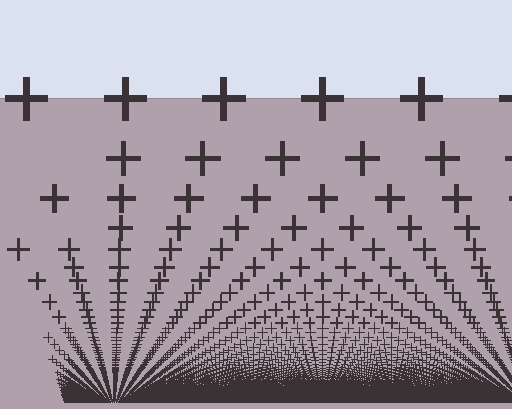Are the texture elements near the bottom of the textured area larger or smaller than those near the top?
Smaller. The gradient is inverted — elements near the bottom are smaller and denser.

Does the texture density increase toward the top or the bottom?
Density increases toward the bottom.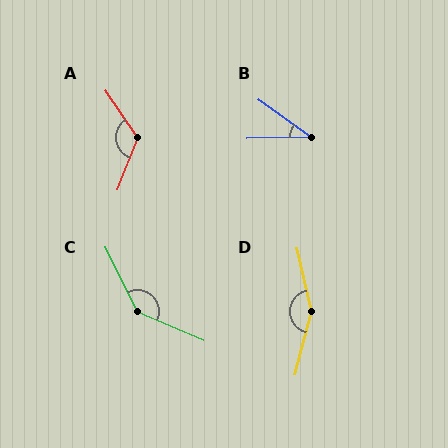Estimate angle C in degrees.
Approximately 139 degrees.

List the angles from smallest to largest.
B (37°), A (124°), C (139°), D (152°).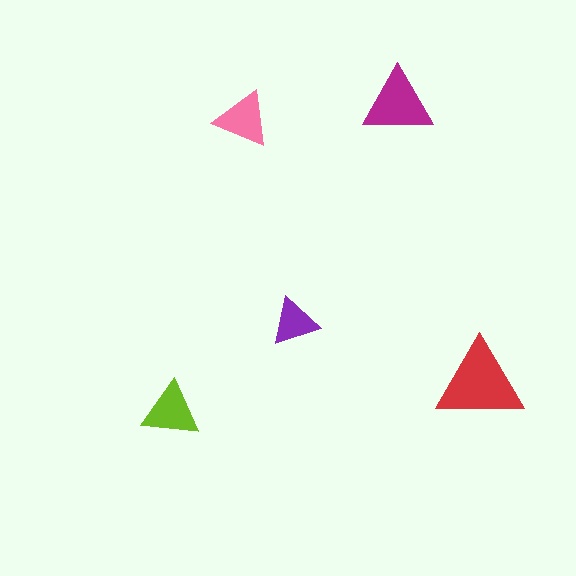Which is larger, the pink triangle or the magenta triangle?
The magenta one.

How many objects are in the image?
There are 5 objects in the image.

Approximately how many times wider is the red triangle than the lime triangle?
About 1.5 times wider.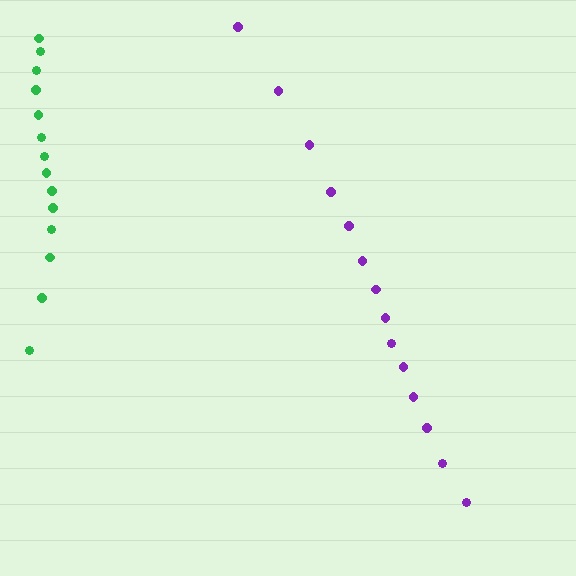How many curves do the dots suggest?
There are 2 distinct paths.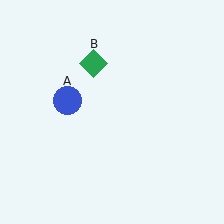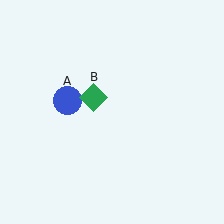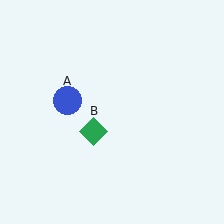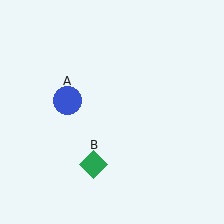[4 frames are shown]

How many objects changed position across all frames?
1 object changed position: green diamond (object B).